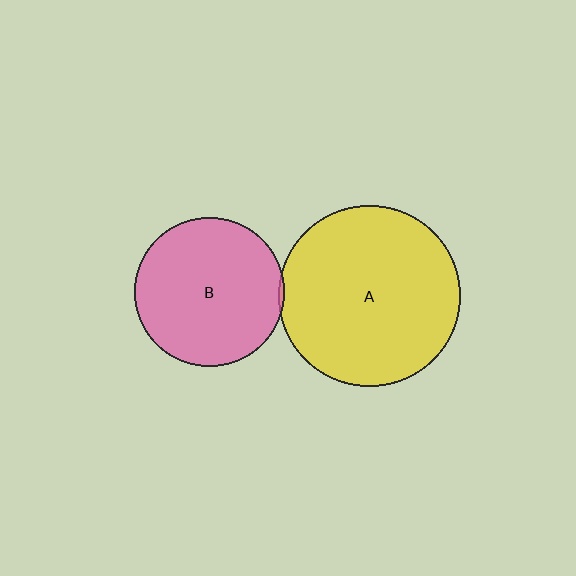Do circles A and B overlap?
Yes.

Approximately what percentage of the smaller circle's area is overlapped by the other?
Approximately 5%.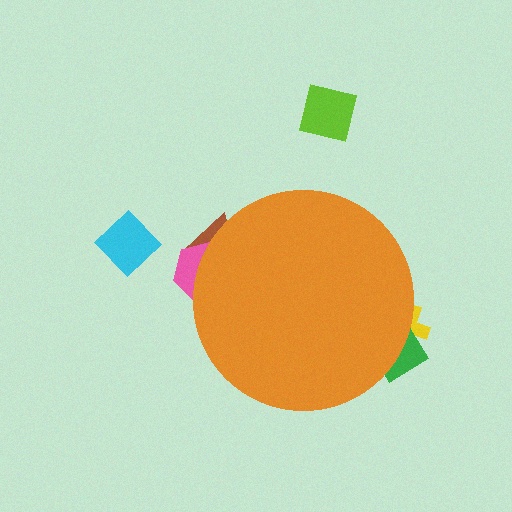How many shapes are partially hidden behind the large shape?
4 shapes are partially hidden.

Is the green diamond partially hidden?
Yes, the green diamond is partially hidden behind the orange circle.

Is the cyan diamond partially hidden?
No, the cyan diamond is fully visible.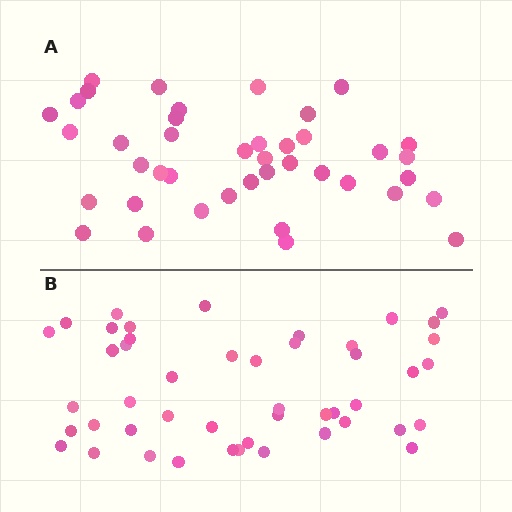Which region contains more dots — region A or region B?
Region B (the bottom region) has more dots.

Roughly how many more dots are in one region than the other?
Region B has about 6 more dots than region A.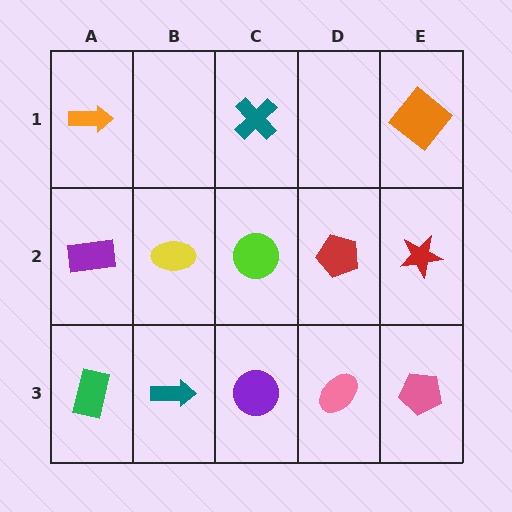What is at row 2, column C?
A lime circle.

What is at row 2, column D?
A red pentagon.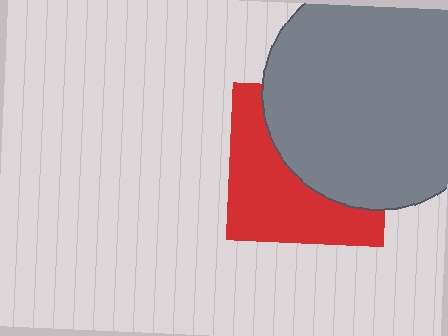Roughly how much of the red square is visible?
About half of it is visible (roughly 48%).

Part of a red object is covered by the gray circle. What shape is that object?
It is a square.